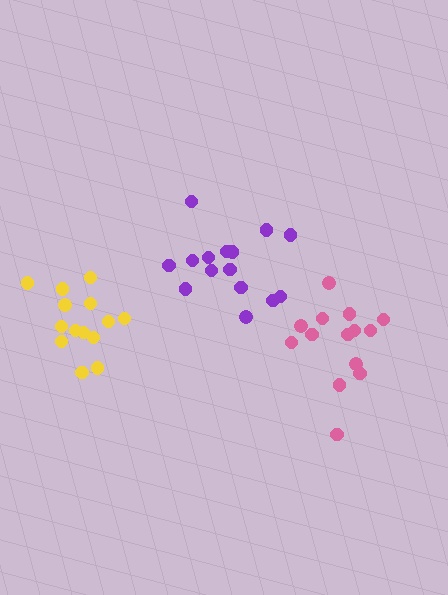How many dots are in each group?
Group 1: 15 dots, Group 2: 14 dots, Group 3: 14 dots (43 total).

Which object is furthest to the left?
The yellow cluster is leftmost.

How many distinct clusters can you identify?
There are 3 distinct clusters.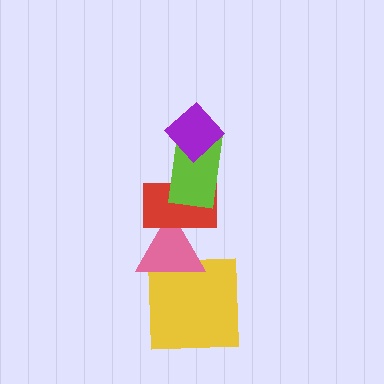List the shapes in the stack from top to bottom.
From top to bottom: the purple diamond, the lime rectangle, the red rectangle, the pink triangle, the yellow square.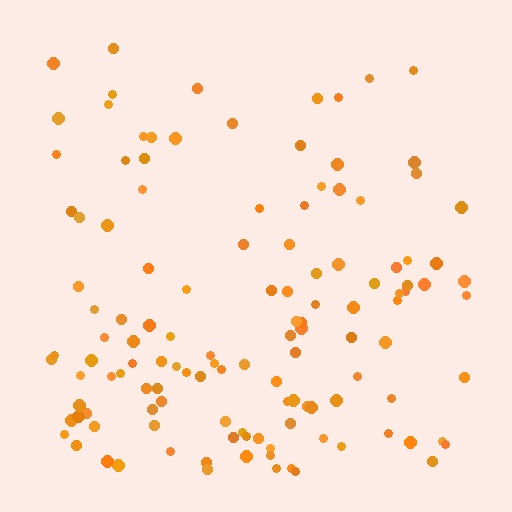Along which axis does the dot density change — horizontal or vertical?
Vertical.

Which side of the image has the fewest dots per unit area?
The top.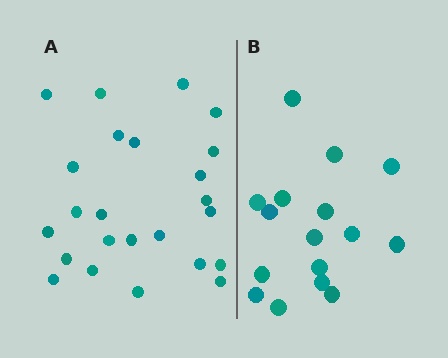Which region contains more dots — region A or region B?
Region A (the left region) has more dots.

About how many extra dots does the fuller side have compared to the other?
Region A has roughly 8 or so more dots than region B.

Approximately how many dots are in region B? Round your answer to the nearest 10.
About 20 dots. (The exact count is 16, which rounds to 20.)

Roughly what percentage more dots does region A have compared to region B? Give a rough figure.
About 50% more.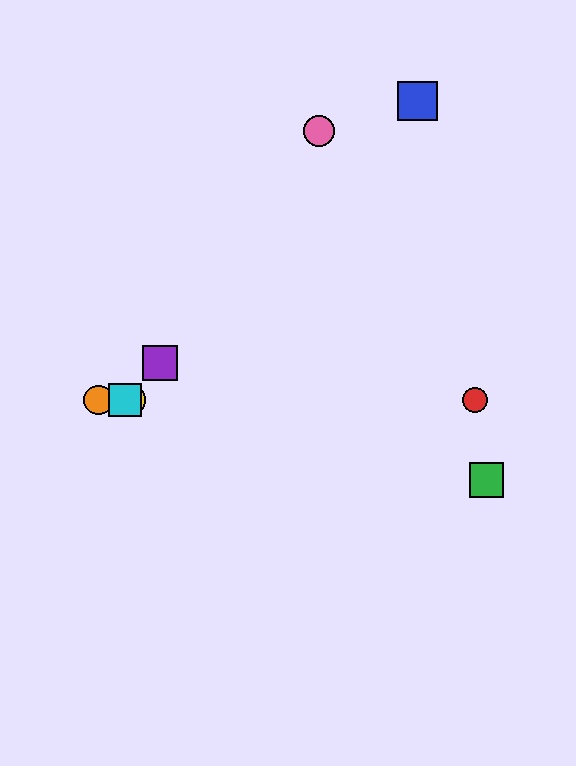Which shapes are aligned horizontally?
The red circle, the yellow circle, the orange circle, the cyan square are aligned horizontally.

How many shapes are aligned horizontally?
4 shapes (the red circle, the yellow circle, the orange circle, the cyan square) are aligned horizontally.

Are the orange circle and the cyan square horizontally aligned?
Yes, both are at y≈400.